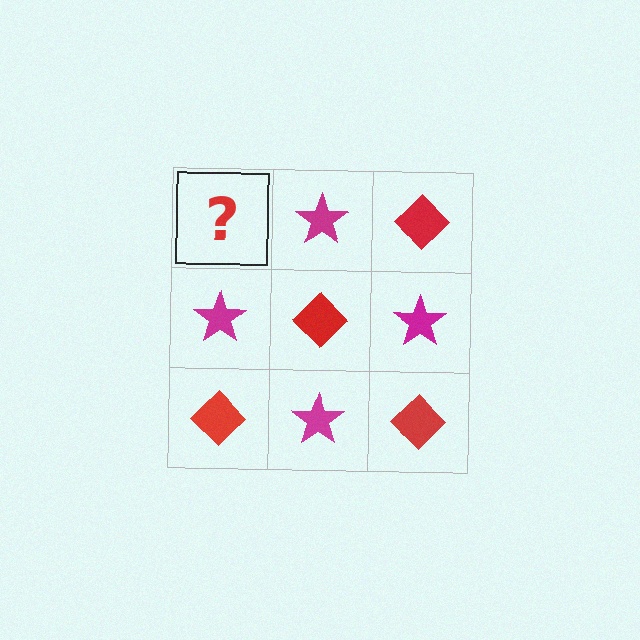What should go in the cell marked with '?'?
The missing cell should contain a red diamond.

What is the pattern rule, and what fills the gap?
The rule is that it alternates red diamond and magenta star in a checkerboard pattern. The gap should be filled with a red diamond.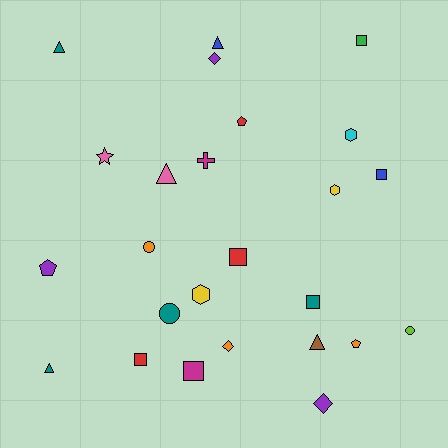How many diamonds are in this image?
There are 3 diamonds.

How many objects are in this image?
There are 25 objects.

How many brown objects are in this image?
There is 1 brown object.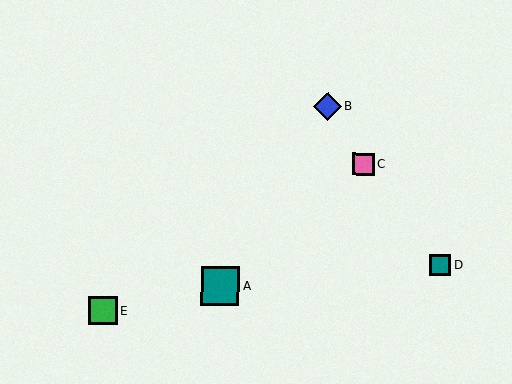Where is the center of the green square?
The center of the green square is at (103, 311).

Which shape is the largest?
The teal square (labeled A) is the largest.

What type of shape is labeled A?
Shape A is a teal square.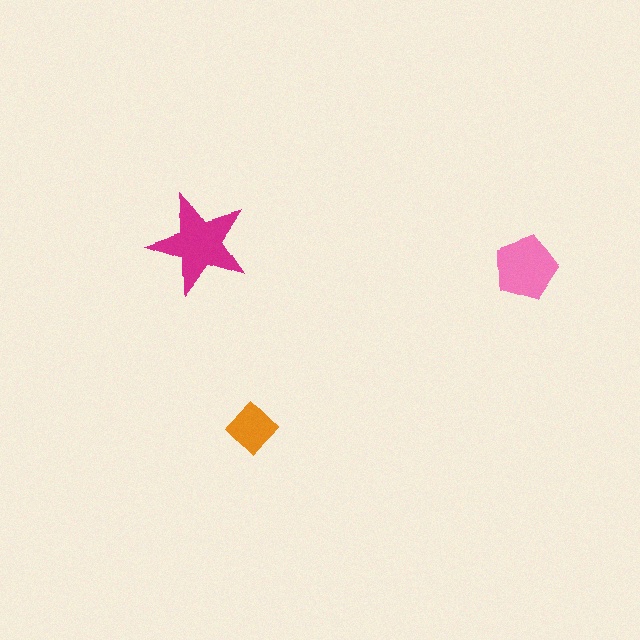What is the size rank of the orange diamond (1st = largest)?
3rd.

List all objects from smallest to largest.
The orange diamond, the pink pentagon, the magenta star.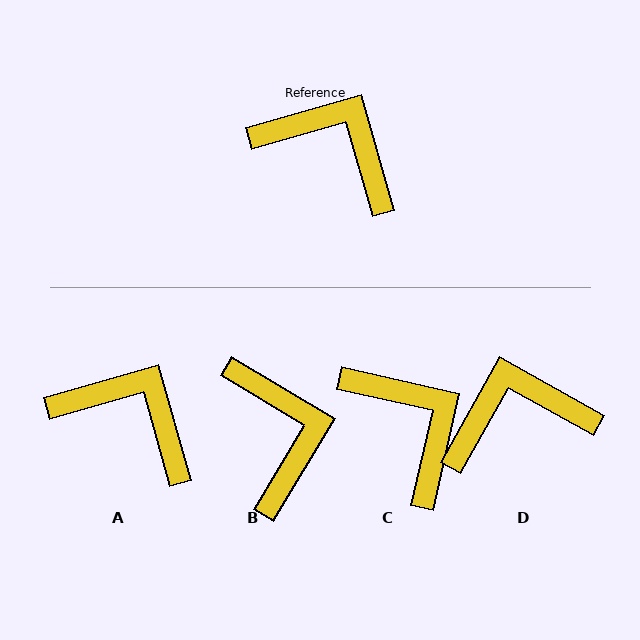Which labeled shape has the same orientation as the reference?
A.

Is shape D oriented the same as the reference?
No, it is off by about 45 degrees.